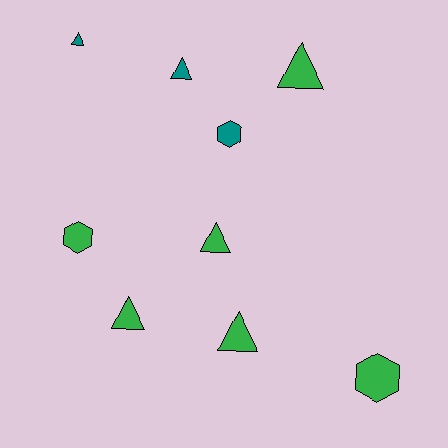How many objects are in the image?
There are 9 objects.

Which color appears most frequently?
Green, with 6 objects.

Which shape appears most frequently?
Triangle, with 6 objects.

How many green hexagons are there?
There are 2 green hexagons.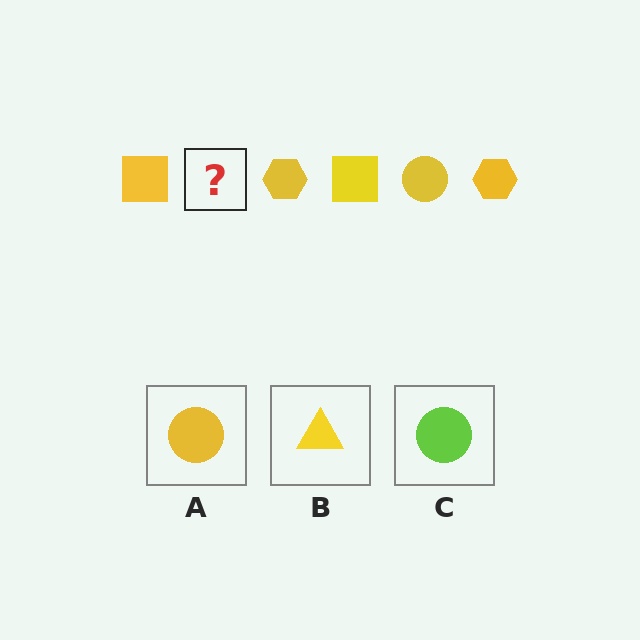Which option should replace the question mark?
Option A.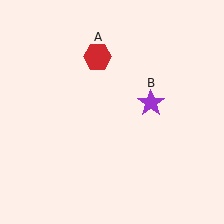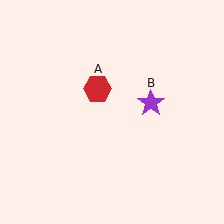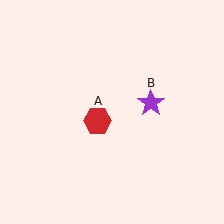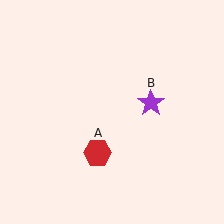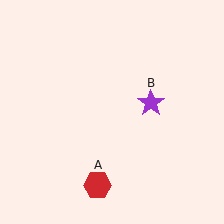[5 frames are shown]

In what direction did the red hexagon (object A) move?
The red hexagon (object A) moved down.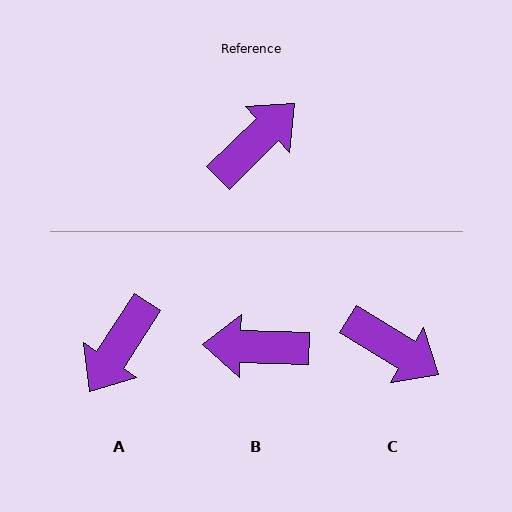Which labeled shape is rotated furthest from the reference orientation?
A, about 167 degrees away.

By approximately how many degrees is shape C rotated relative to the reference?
Approximately 75 degrees clockwise.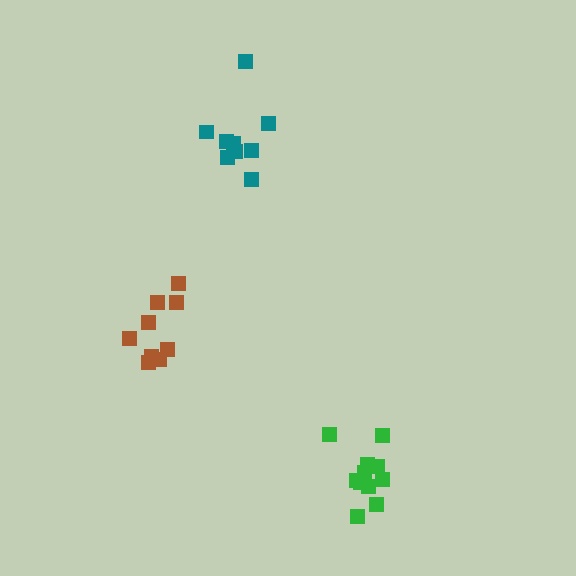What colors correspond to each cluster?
The clusters are colored: brown, green, teal.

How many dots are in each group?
Group 1: 9 dots, Group 2: 11 dots, Group 3: 9 dots (29 total).